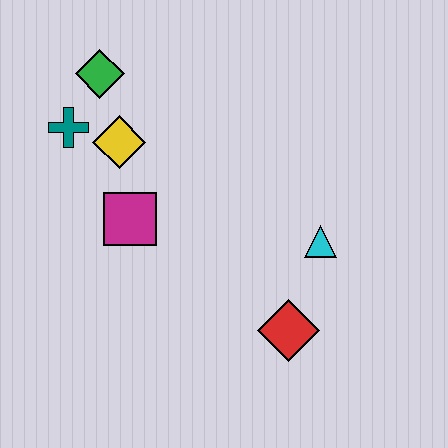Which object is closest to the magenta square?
The yellow diamond is closest to the magenta square.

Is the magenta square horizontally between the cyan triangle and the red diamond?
No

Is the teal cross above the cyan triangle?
Yes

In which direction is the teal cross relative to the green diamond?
The teal cross is below the green diamond.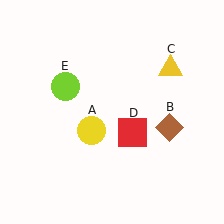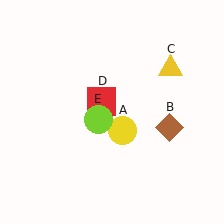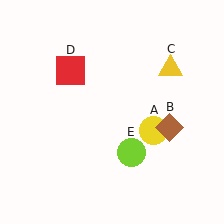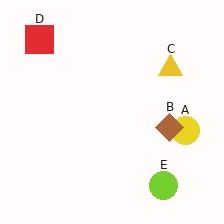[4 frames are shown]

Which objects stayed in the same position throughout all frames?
Brown diamond (object B) and yellow triangle (object C) remained stationary.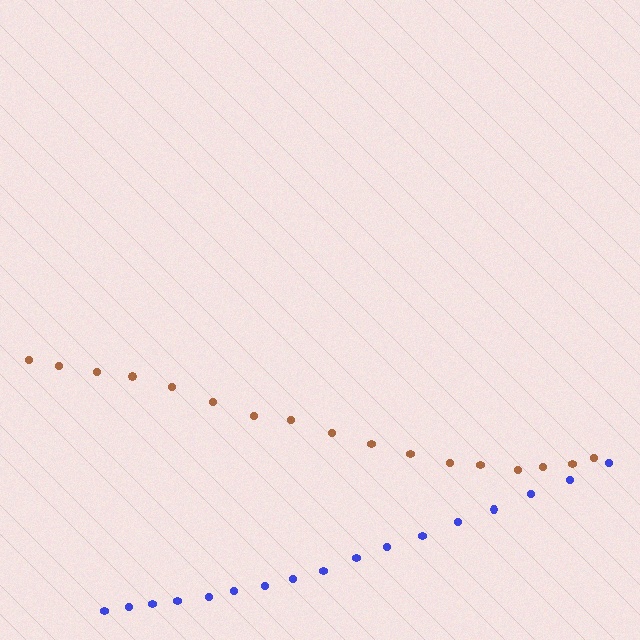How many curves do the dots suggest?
There are 2 distinct paths.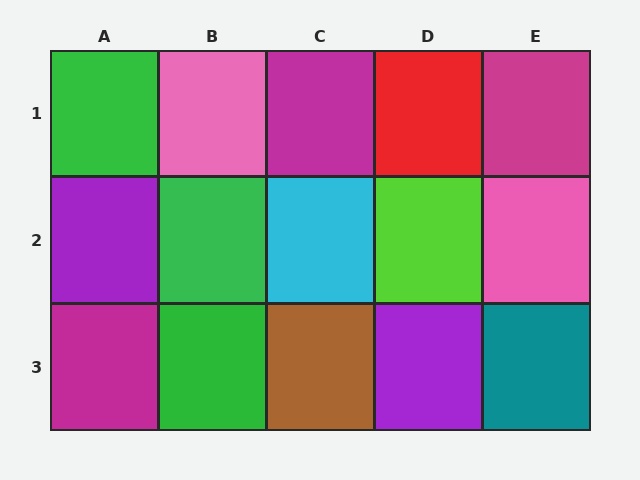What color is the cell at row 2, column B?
Green.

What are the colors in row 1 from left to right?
Green, pink, magenta, red, magenta.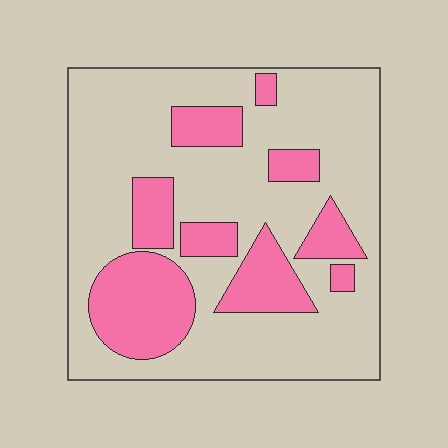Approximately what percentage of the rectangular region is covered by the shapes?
Approximately 30%.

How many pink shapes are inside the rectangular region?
9.